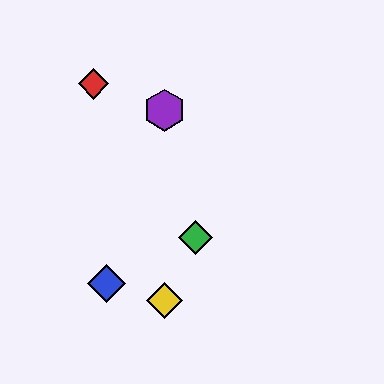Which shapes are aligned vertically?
The yellow diamond, the purple hexagon are aligned vertically.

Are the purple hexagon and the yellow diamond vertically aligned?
Yes, both are at x≈164.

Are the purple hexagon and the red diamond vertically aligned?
No, the purple hexagon is at x≈164 and the red diamond is at x≈93.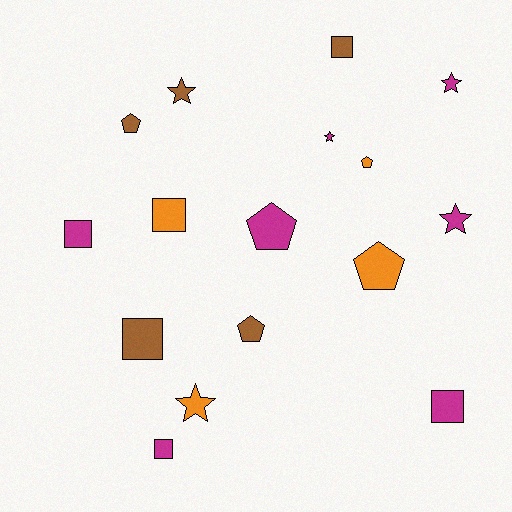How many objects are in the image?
There are 16 objects.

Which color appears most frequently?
Magenta, with 7 objects.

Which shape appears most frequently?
Square, with 6 objects.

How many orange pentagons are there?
There are 2 orange pentagons.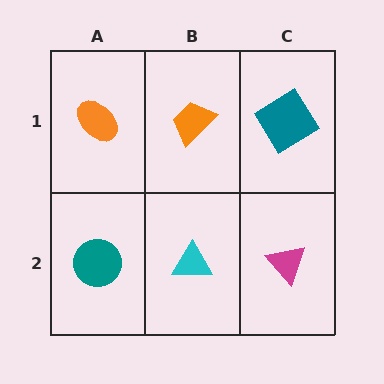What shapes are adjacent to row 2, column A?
An orange ellipse (row 1, column A), a cyan triangle (row 2, column B).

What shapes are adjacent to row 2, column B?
An orange trapezoid (row 1, column B), a teal circle (row 2, column A), a magenta triangle (row 2, column C).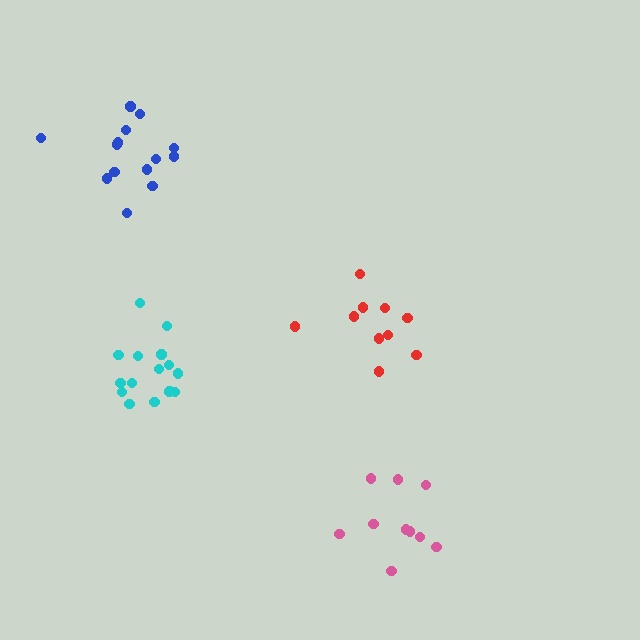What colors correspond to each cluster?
The clusters are colored: red, blue, cyan, pink.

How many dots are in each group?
Group 1: 10 dots, Group 2: 14 dots, Group 3: 15 dots, Group 4: 10 dots (49 total).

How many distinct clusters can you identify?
There are 4 distinct clusters.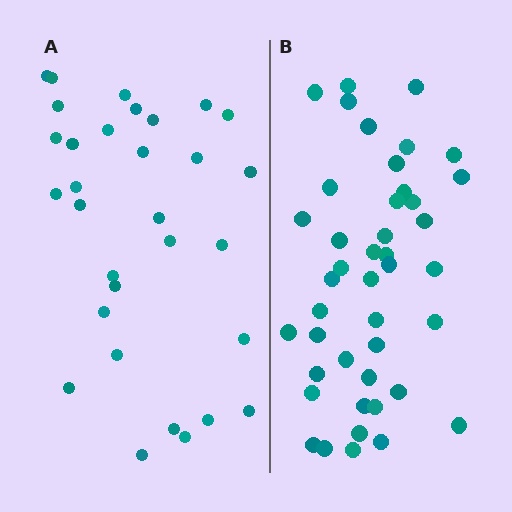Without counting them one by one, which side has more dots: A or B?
Region B (the right region) has more dots.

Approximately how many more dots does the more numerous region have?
Region B has roughly 12 or so more dots than region A.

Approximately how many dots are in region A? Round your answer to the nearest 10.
About 30 dots. (The exact count is 31, which rounds to 30.)